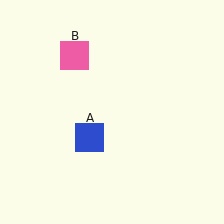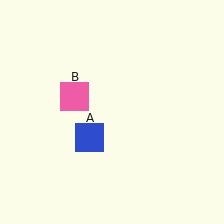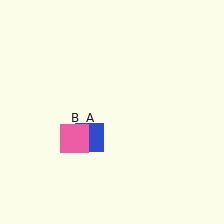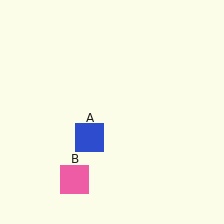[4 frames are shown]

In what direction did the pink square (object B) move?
The pink square (object B) moved down.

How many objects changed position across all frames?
1 object changed position: pink square (object B).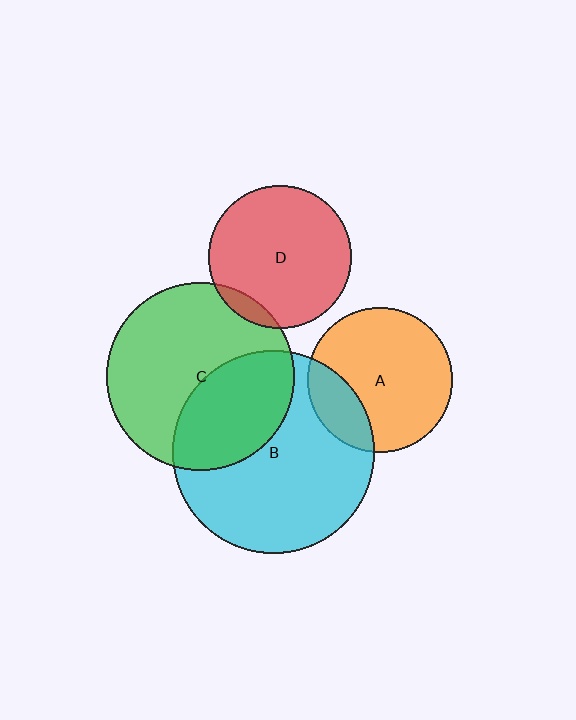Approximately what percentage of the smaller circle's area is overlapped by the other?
Approximately 35%.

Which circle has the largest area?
Circle B (cyan).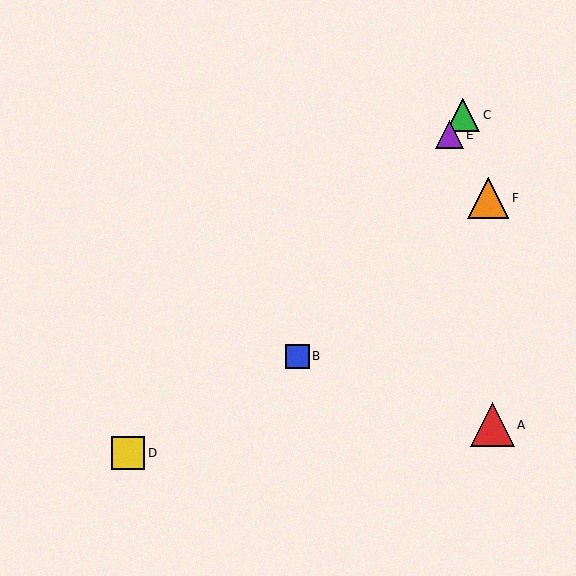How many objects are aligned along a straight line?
3 objects (B, C, E) are aligned along a straight line.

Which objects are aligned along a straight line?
Objects B, C, E are aligned along a straight line.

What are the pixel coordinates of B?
Object B is at (297, 356).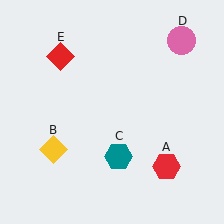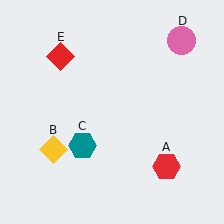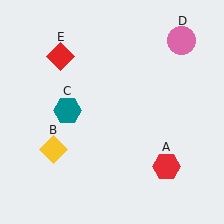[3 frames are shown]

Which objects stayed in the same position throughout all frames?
Red hexagon (object A) and yellow diamond (object B) and pink circle (object D) and red diamond (object E) remained stationary.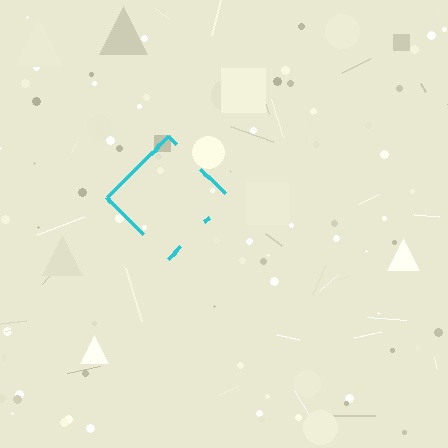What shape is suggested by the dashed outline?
The dashed outline suggests a diamond.